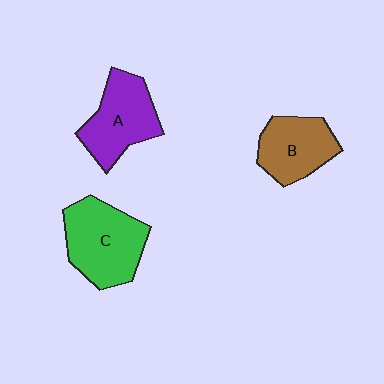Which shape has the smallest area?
Shape B (brown).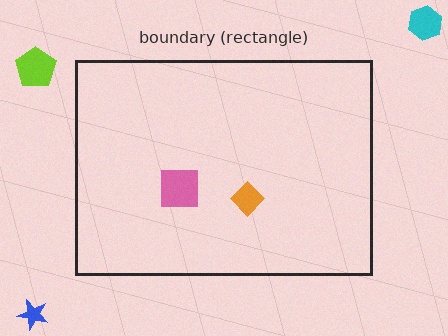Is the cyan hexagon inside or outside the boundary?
Outside.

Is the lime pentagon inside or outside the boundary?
Outside.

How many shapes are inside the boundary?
2 inside, 3 outside.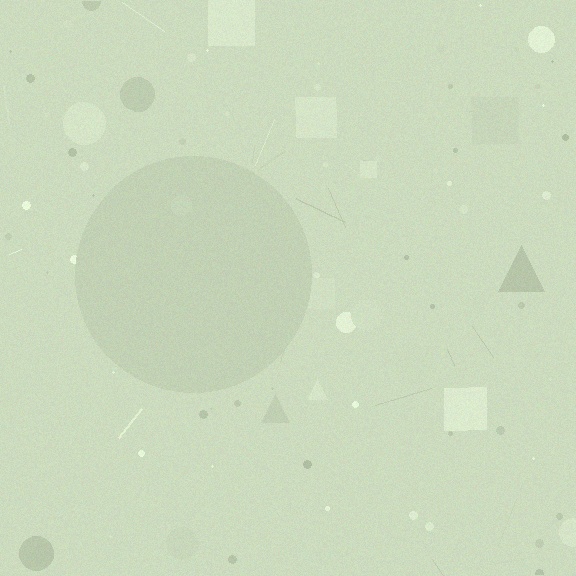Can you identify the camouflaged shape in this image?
The camouflaged shape is a circle.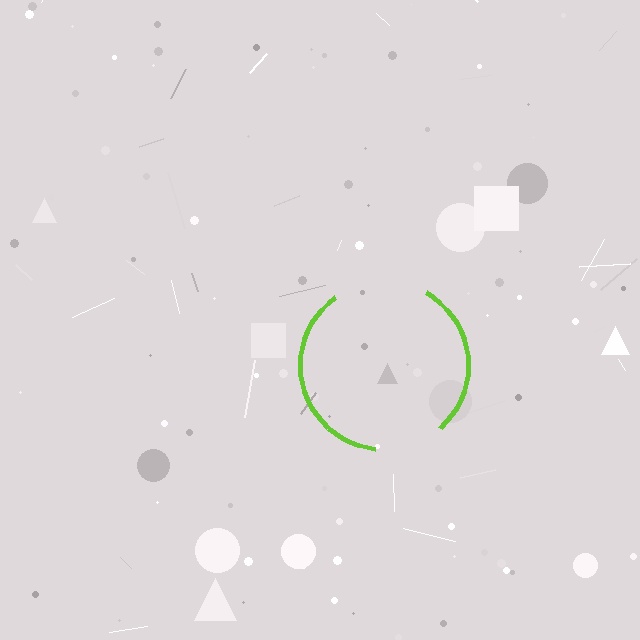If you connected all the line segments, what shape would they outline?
They would outline a circle.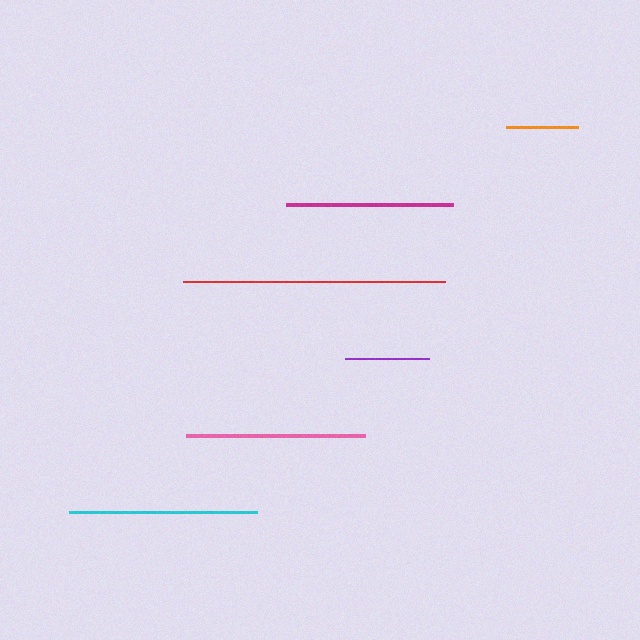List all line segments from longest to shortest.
From longest to shortest: red, cyan, pink, magenta, purple, orange.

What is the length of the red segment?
The red segment is approximately 262 pixels long.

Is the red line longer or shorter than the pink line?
The red line is longer than the pink line.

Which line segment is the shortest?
The orange line is the shortest at approximately 72 pixels.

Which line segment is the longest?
The red line is the longest at approximately 262 pixels.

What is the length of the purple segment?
The purple segment is approximately 83 pixels long.